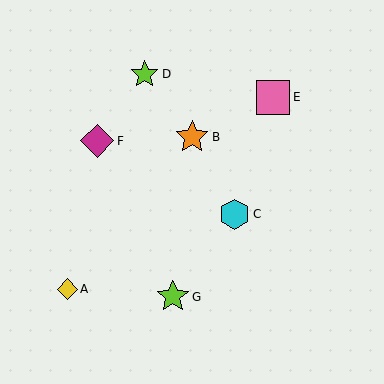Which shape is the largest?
The pink square (labeled E) is the largest.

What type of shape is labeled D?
Shape D is a lime star.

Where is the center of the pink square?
The center of the pink square is at (273, 97).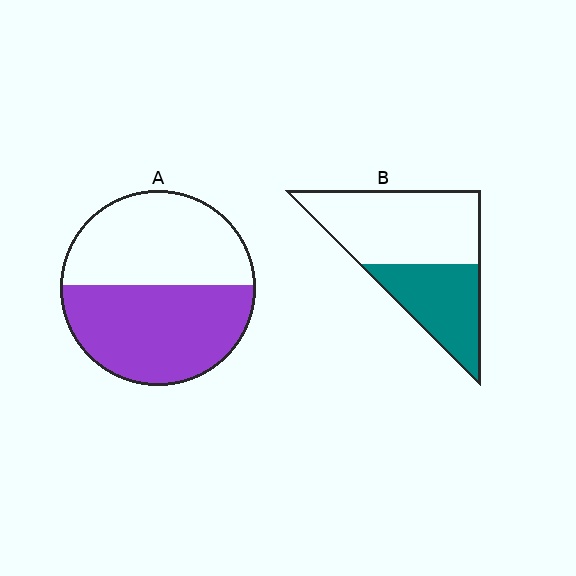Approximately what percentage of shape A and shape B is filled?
A is approximately 50% and B is approximately 40%.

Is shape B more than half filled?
No.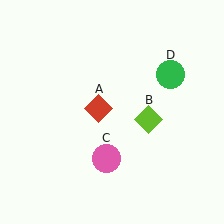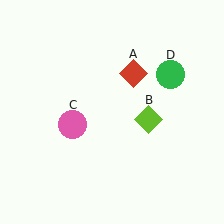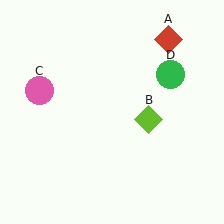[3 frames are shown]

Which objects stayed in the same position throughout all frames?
Lime diamond (object B) and green circle (object D) remained stationary.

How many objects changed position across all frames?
2 objects changed position: red diamond (object A), pink circle (object C).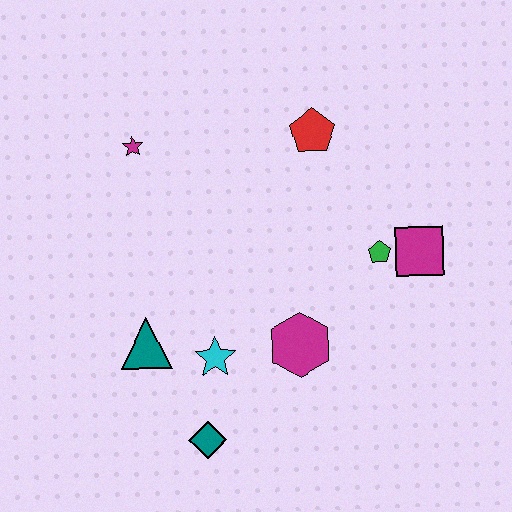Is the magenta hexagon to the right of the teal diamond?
Yes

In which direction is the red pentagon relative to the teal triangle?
The red pentagon is above the teal triangle.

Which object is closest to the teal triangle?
The cyan star is closest to the teal triangle.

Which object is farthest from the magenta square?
The magenta star is farthest from the magenta square.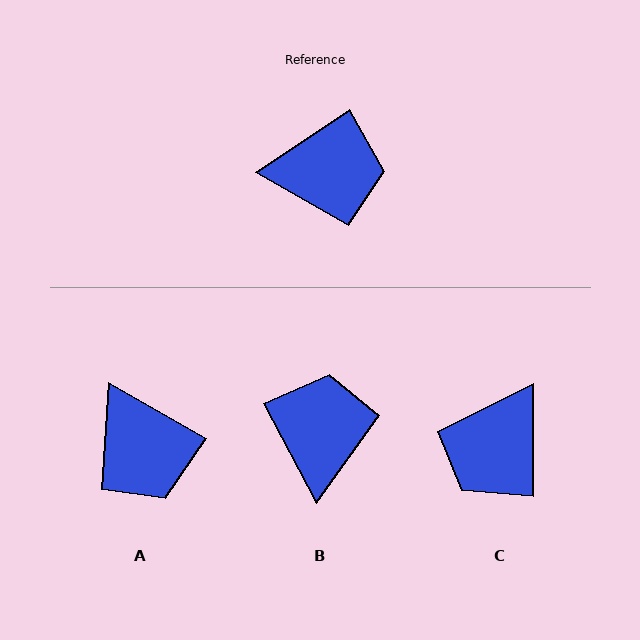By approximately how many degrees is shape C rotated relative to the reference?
Approximately 124 degrees clockwise.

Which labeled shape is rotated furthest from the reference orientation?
C, about 124 degrees away.